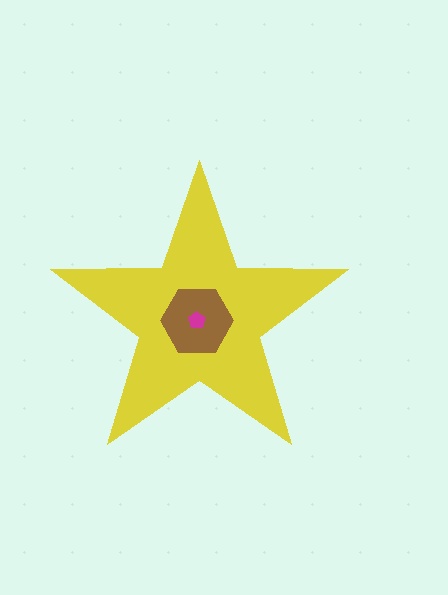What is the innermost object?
The magenta pentagon.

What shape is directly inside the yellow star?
The brown hexagon.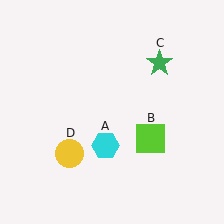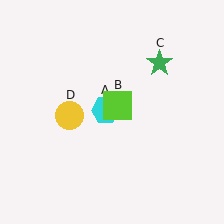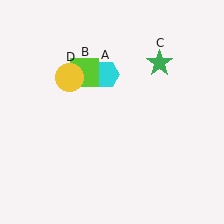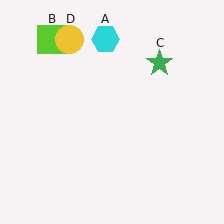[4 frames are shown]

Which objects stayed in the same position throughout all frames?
Green star (object C) remained stationary.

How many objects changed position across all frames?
3 objects changed position: cyan hexagon (object A), lime square (object B), yellow circle (object D).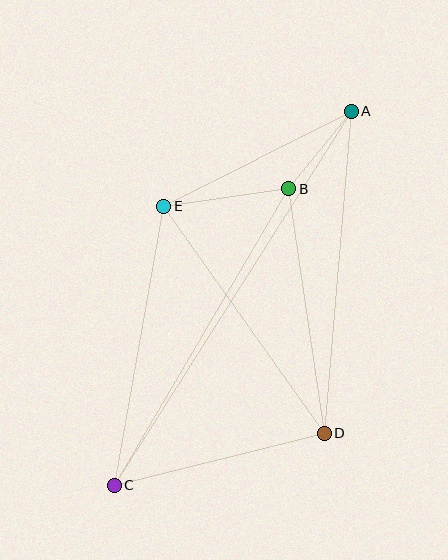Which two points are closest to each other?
Points A and B are closest to each other.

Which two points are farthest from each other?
Points A and C are farthest from each other.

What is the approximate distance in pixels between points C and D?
The distance between C and D is approximately 217 pixels.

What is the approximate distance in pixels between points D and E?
The distance between D and E is approximately 278 pixels.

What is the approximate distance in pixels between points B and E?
The distance between B and E is approximately 126 pixels.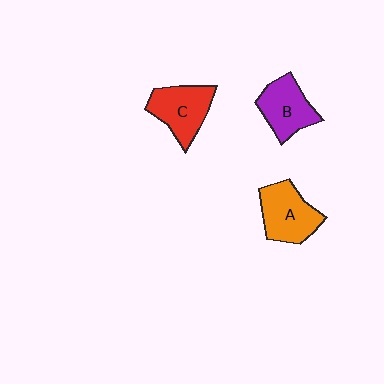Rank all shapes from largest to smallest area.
From largest to smallest: A (orange), C (red), B (purple).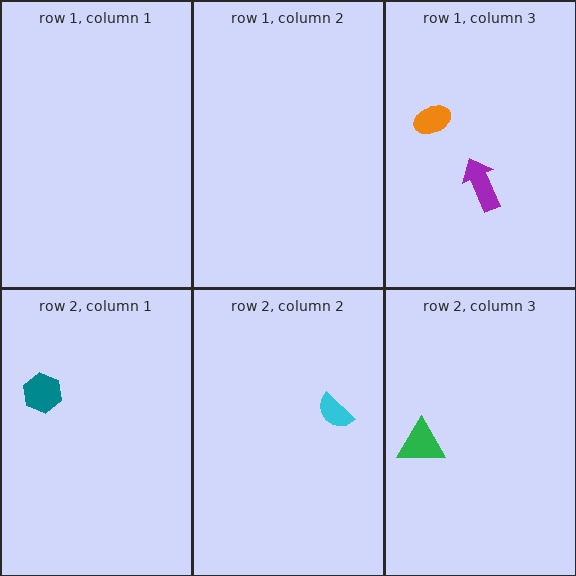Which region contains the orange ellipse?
The row 1, column 3 region.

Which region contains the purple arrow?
The row 1, column 3 region.